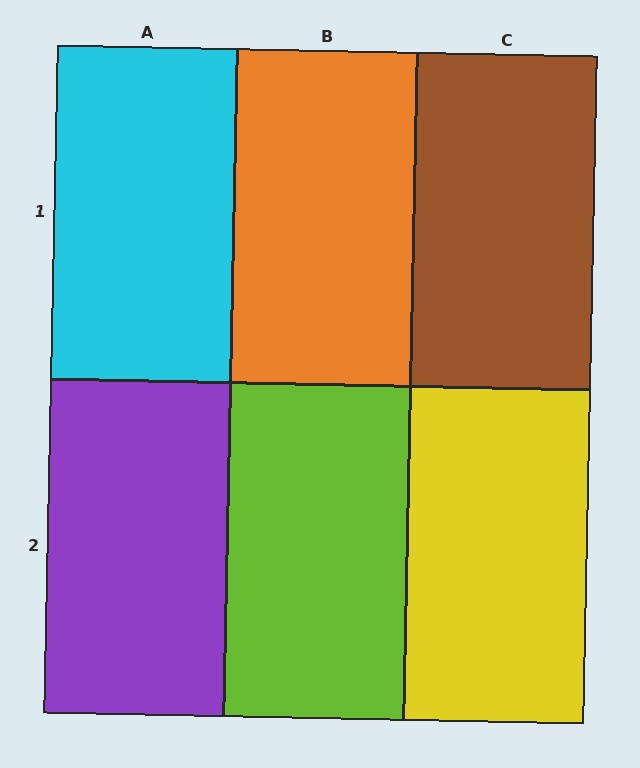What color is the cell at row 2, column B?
Lime.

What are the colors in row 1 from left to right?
Cyan, orange, brown.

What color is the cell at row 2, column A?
Purple.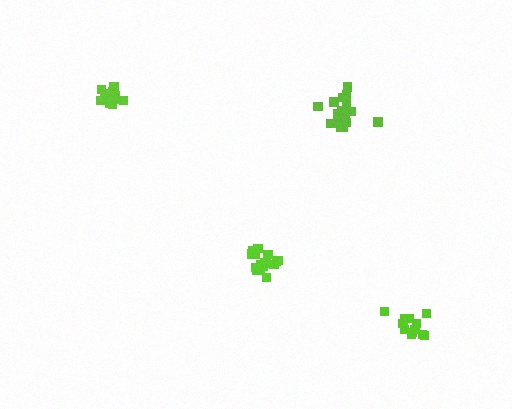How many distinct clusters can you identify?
There are 4 distinct clusters.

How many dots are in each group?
Group 1: 16 dots, Group 2: 17 dots, Group 3: 12 dots, Group 4: 18 dots (63 total).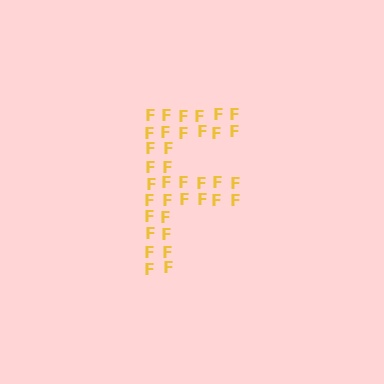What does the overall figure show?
The overall figure shows the letter F.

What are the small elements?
The small elements are letter F's.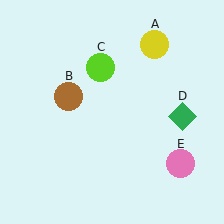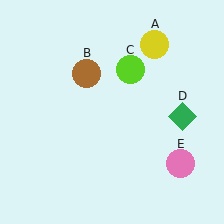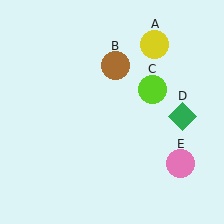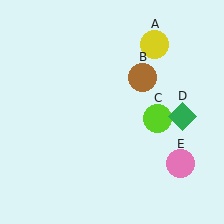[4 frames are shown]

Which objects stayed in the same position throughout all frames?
Yellow circle (object A) and green diamond (object D) and pink circle (object E) remained stationary.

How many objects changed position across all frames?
2 objects changed position: brown circle (object B), lime circle (object C).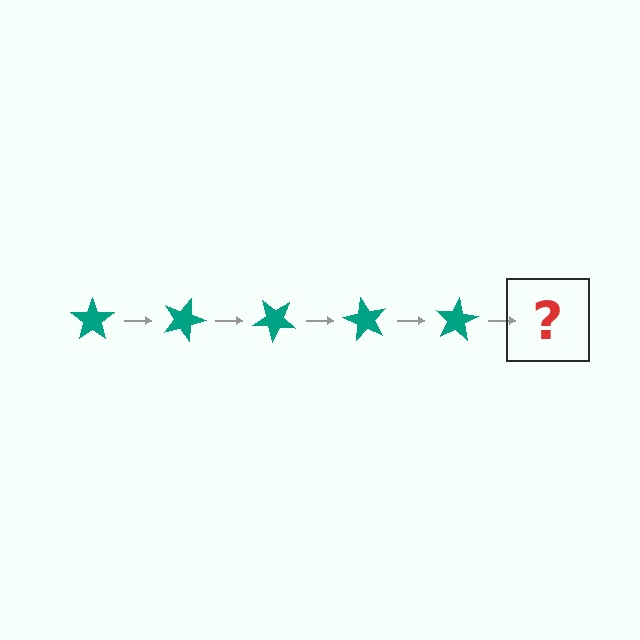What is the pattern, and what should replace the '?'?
The pattern is that the star rotates 20 degrees each step. The '?' should be a teal star rotated 100 degrees.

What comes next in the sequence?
The next element should be a teal star rotated 100 degrees.